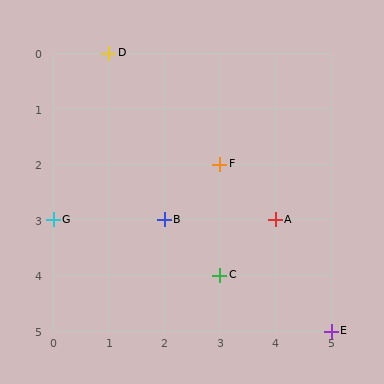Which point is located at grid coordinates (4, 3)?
Point A is at (4, 3).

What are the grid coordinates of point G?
Point G is at grid coordinates (0, 3).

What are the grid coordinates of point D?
Point D is at grid coordinates (1, 0).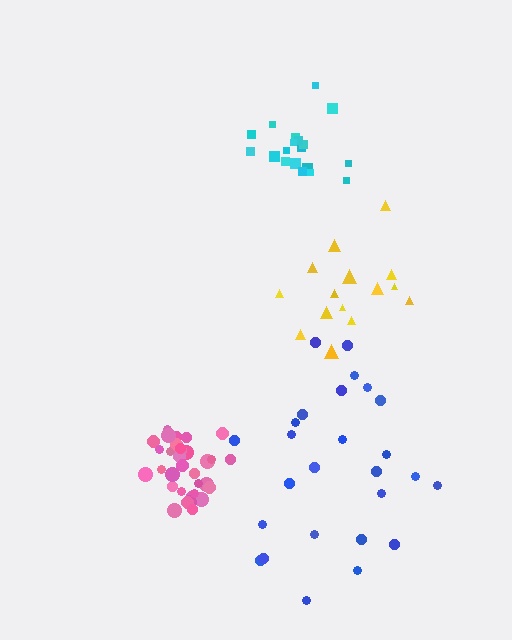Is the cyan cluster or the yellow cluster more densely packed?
Cyan.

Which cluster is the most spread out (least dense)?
Blue.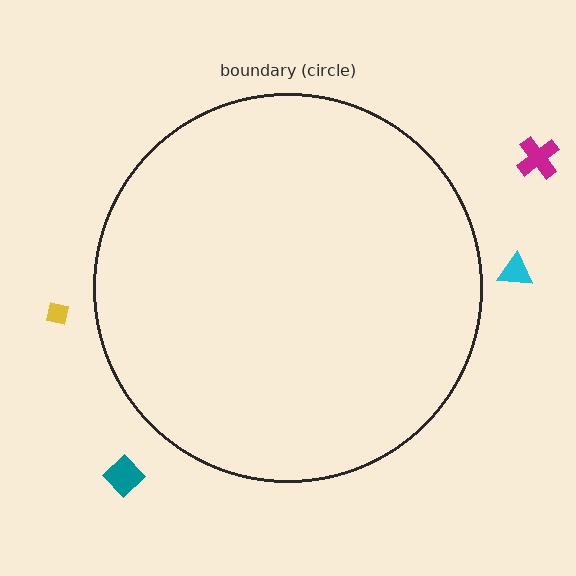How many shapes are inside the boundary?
0 inside, 4 outside.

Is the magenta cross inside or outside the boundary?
Outside.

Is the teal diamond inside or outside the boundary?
Outside.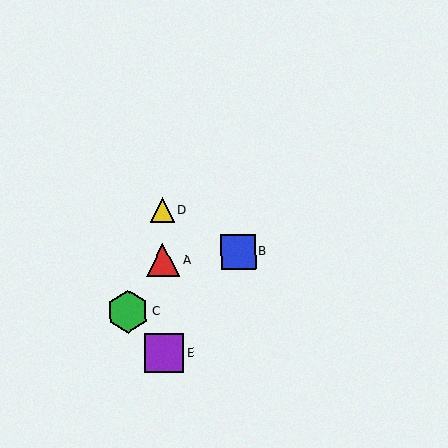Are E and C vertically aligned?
No, E is at x≈164 and C is at x≈128.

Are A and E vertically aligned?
Yes, both are at x≈163.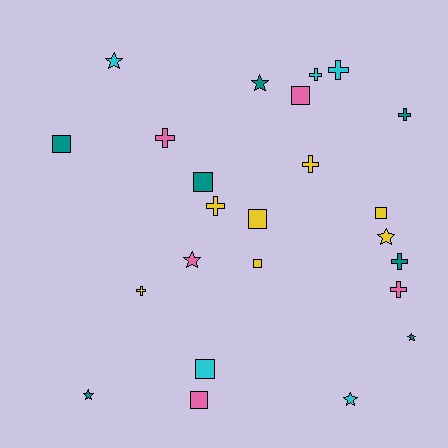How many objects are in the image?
There are 24 objects.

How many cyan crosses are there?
There are 2 cyan crosses.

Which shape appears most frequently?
Cross, with 9 objects.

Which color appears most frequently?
Teal, with 7 objects.